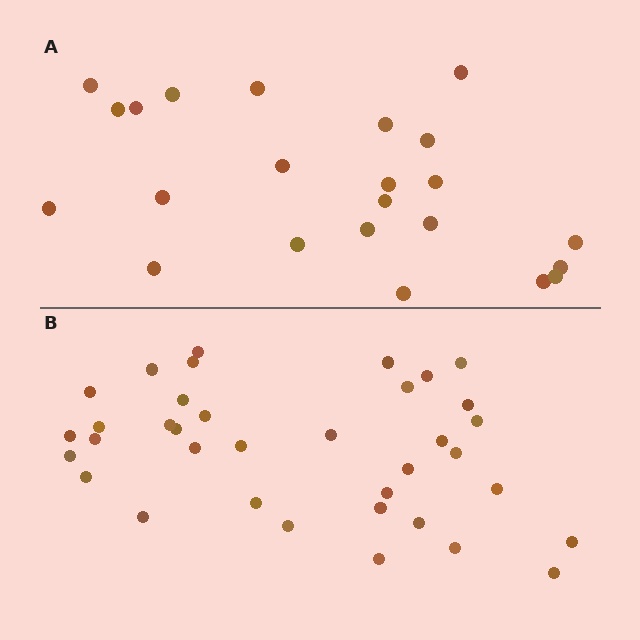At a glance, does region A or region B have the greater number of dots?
Region B (the bottom region) has more dots.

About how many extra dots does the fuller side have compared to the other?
Region B has approximately 15 more dots than region A.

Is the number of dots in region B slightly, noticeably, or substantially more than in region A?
Region B has substantially more. The ratio is roughly 1.6 to 1.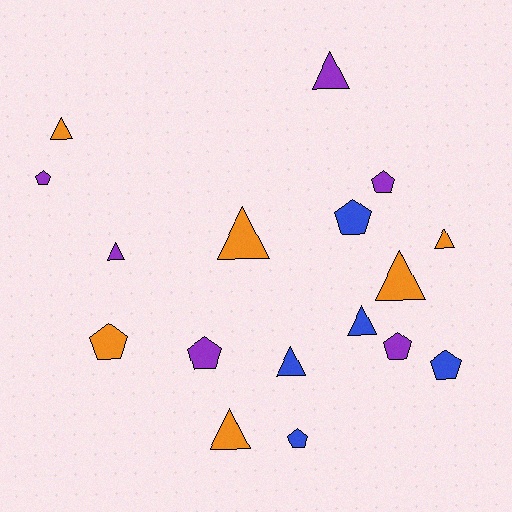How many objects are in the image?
There are 17 objects.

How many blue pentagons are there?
There are 3 blue pentagons.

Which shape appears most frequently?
Triangle, with 9 objects.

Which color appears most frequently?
Purple, with 6 objects.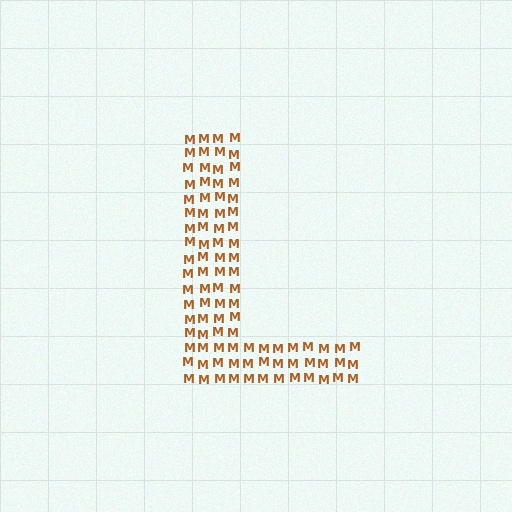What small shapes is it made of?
It is made of small letter M's.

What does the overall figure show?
The overall figure shows the letter L.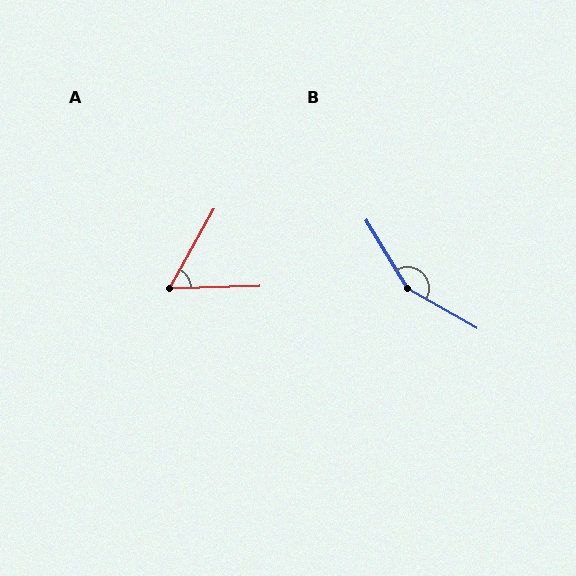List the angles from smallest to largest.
A (59°), B (151°).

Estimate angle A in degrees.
Approximately 59 degrees.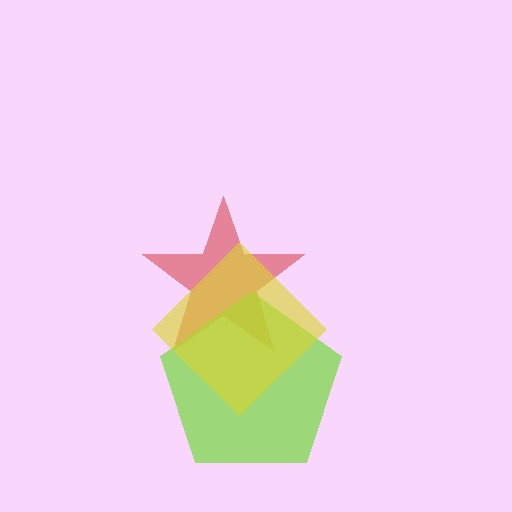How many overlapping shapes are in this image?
There are 3 overlapping shapes in the image.